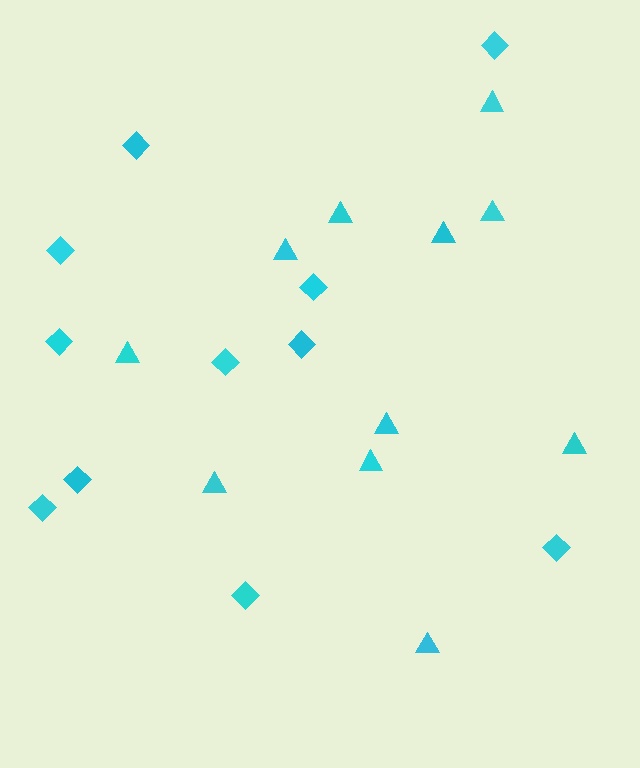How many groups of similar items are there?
There are 2 groups: one group of triangles (11) and one group of diamonds (11).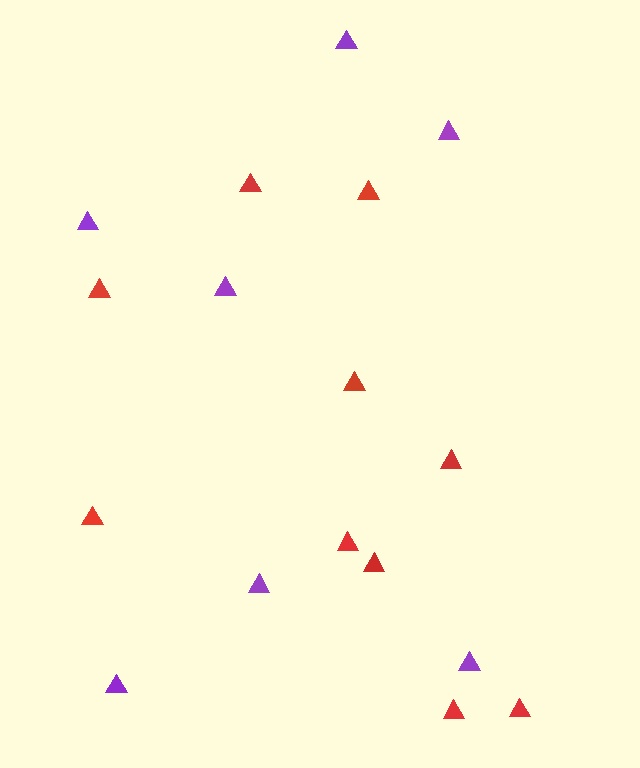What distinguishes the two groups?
There are 2 groups: one group of red triangles (10) and one group of purple triangles (7).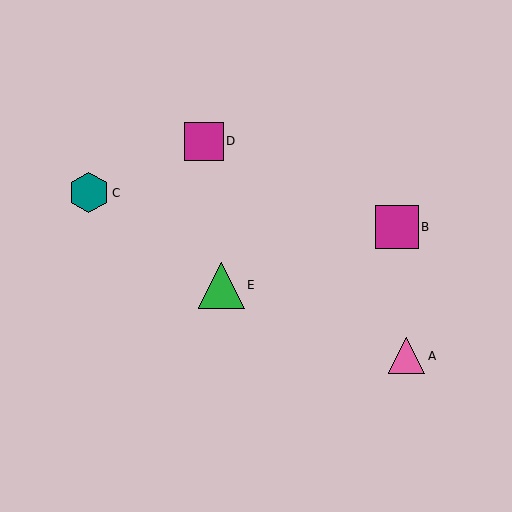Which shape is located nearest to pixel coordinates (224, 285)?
The green triangle (labeled E) at (221, 285) is nearest to that location.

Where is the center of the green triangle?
The center of the green triangle is at (221, 285).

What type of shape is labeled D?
Shape D is a magenta square.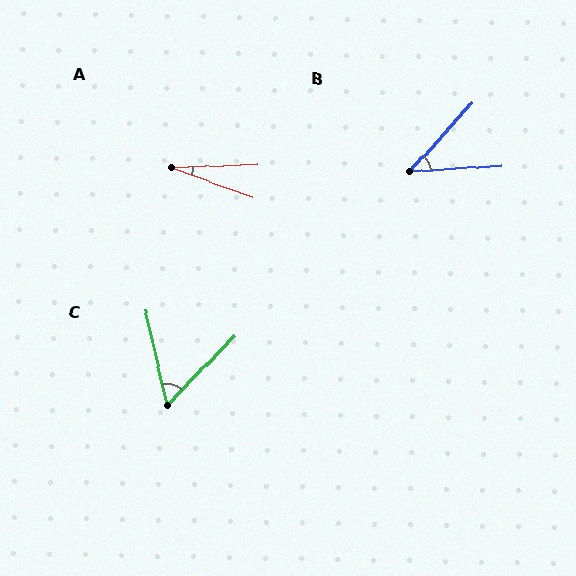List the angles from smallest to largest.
A (23°), B (44°), C (57°).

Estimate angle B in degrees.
Approximately 44 degrees.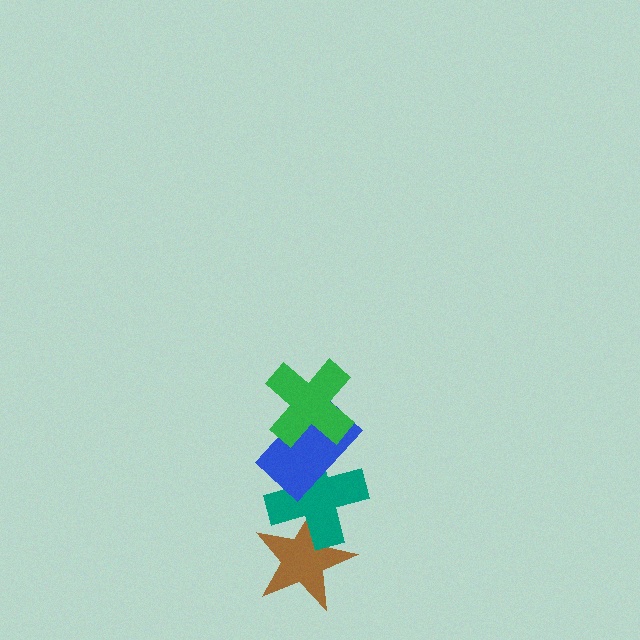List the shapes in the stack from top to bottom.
From top to bottom: the green cross, the blue rectangle, the teal cross, the brown star.